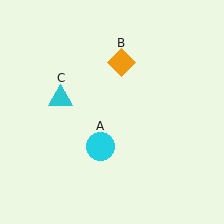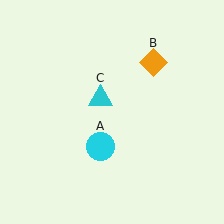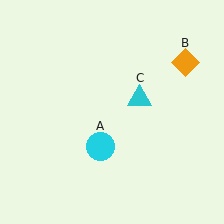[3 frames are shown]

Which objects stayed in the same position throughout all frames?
Cyan circle (object A) remained stationary.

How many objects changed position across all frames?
2 objects changed position: orange diamond (object B), cyan triangle (object C).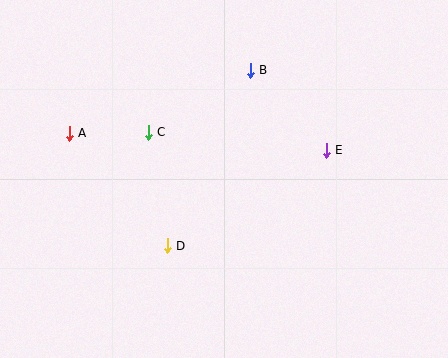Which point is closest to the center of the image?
Point D at (167, 246) is closest to the center.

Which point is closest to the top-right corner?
Point E is closest to the top-right corner.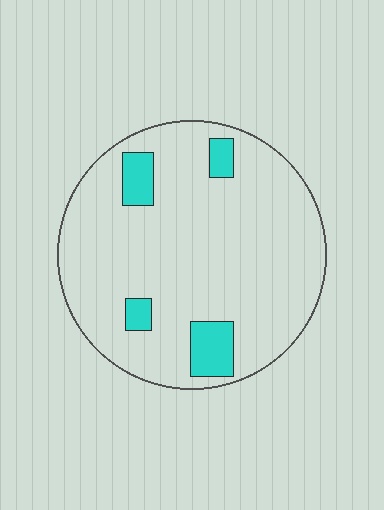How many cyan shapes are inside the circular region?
4.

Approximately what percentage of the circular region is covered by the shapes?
Approximately 10%.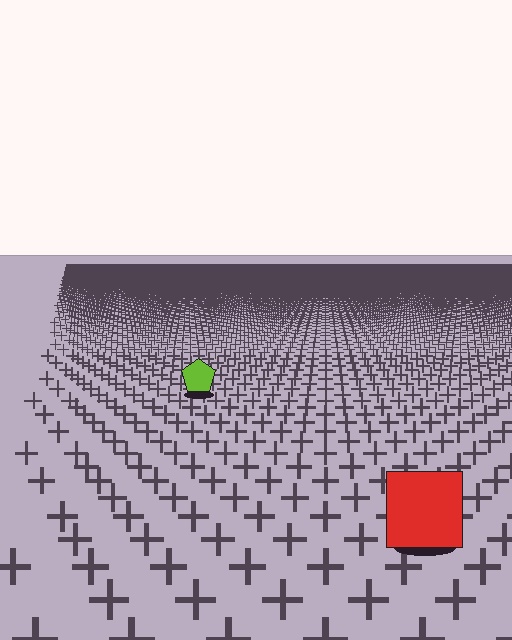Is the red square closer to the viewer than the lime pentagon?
Yes. The red square is closer — you can tell from the texture gradient: the ground texture is coarser near it.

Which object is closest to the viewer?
The red square is closest. The texture marks near it are larger and more spread out.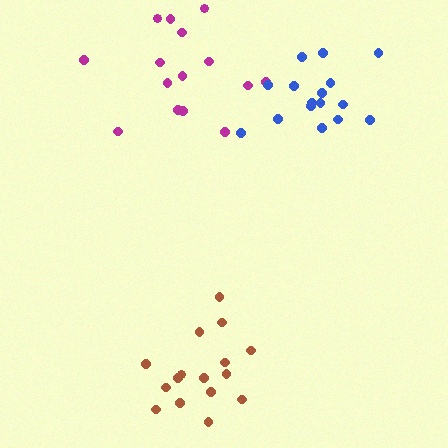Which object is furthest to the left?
The magenta cluster is leftmost.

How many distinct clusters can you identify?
There are 3 distinct clusters.